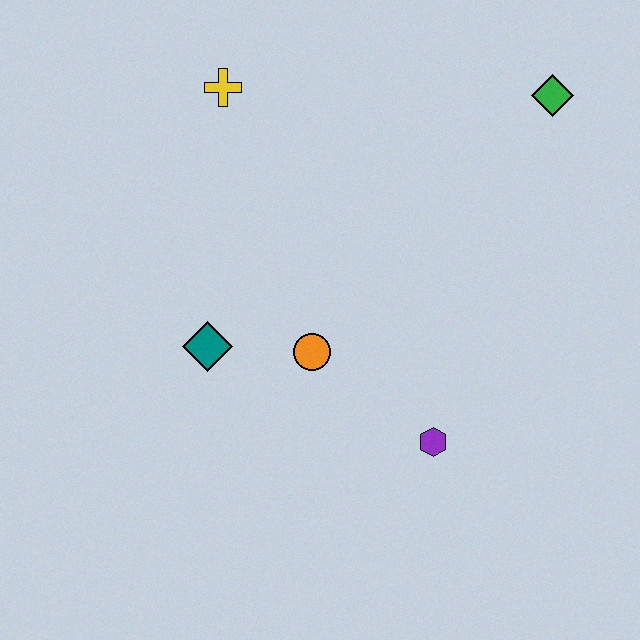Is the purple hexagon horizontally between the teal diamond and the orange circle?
No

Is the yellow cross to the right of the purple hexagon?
No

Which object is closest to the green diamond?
The yellow cross is closest to the green diamond.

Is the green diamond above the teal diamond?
Yes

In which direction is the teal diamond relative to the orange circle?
The teal diamond is to the left of the orange circle.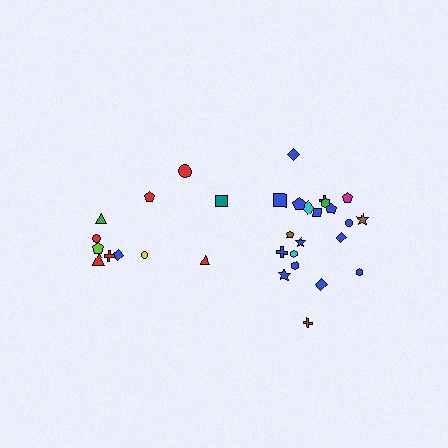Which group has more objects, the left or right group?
The right group.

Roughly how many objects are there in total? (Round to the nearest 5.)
Roughly 30 objects in total.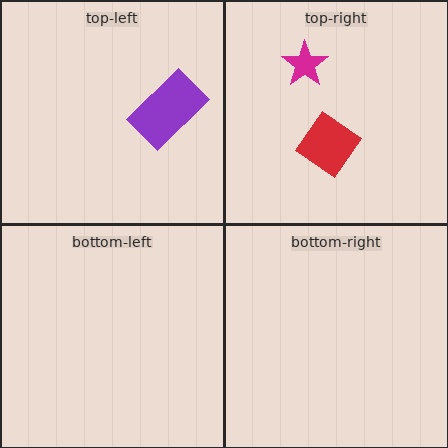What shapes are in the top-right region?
The magenta star, the red diamond.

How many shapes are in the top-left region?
1.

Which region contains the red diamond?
The top-right region.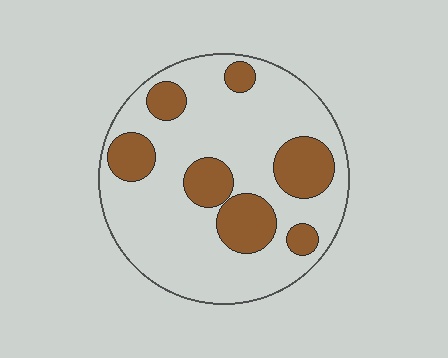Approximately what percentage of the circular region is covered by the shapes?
Approximately 25%.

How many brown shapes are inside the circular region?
7.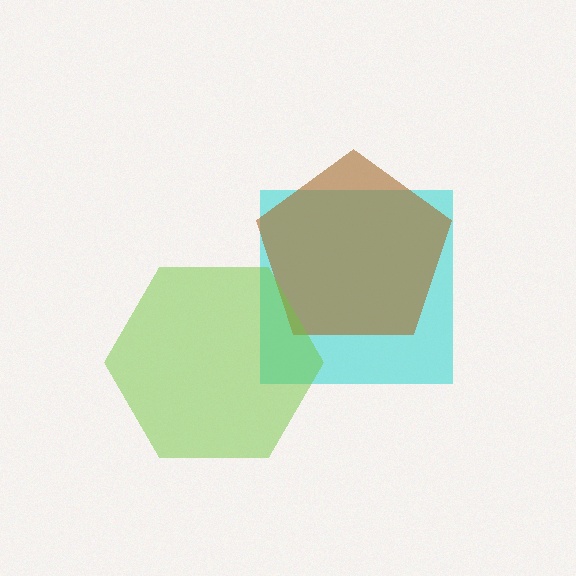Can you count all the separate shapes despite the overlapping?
Yes, there are 3 separate shapes.